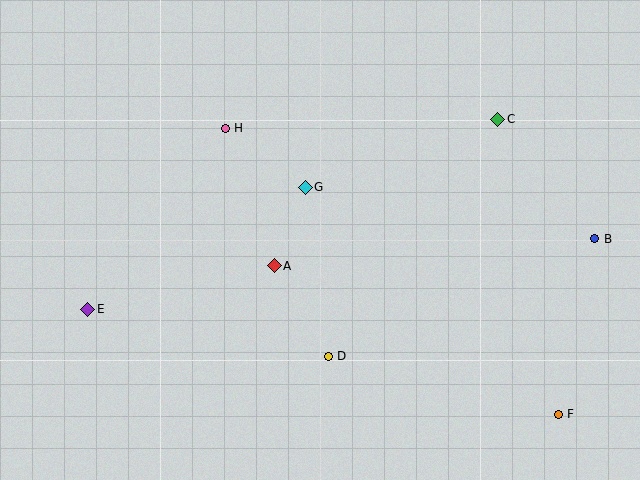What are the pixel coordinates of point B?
Point B is at (595, 239).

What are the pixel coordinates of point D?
Point D is at (328, 356).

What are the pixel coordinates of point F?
Point F is at (558, 414).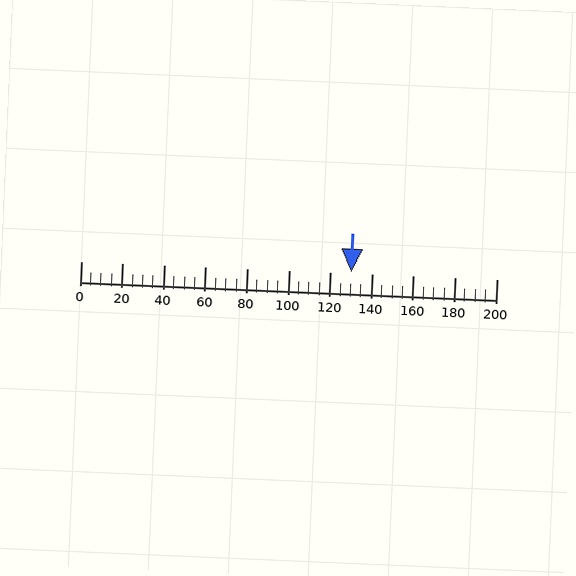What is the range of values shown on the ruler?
The ruler shows values from 0 to 200.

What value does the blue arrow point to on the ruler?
The blue arrow points to approximately 130.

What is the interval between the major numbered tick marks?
The major tick marks are spaced 20 units apart.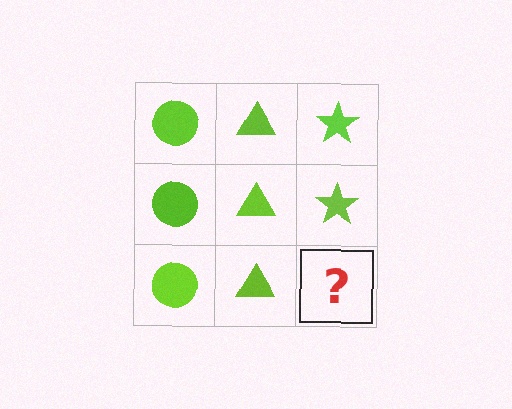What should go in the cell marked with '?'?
The missing cell should contain a lime star.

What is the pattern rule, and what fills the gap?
The rule is that each column has a consistent shape. The gap should be filled with a lime star.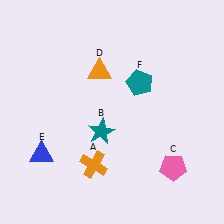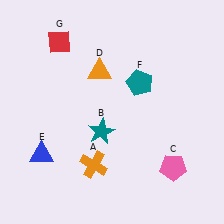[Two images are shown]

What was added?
A red diamond (G) was added in Image 2.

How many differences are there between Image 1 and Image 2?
There is 1 difference between the two images.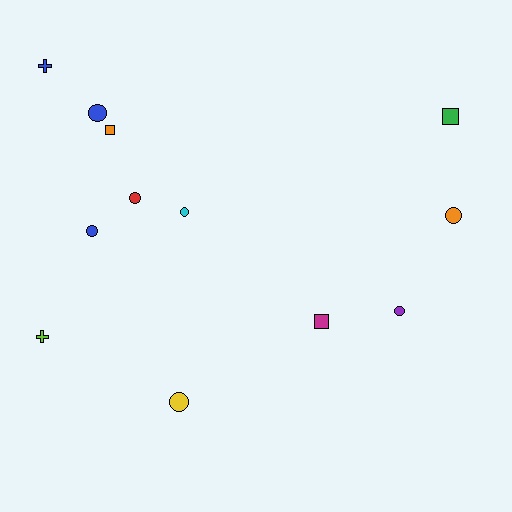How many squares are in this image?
There are 3 squares.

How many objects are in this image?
There are 12 objects.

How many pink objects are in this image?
There are no pink objects.